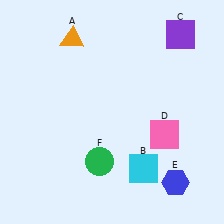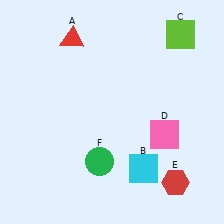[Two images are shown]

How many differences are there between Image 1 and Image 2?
There are 3 differences between the two images.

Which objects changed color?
A changed from orange to red. C changed from purple to lime. E changed from blue to red.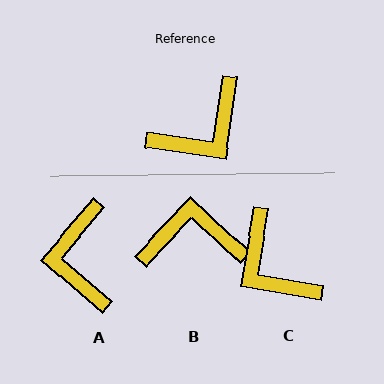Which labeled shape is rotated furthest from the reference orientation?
B, about 145 degrees away.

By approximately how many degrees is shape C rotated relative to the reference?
Approximately 91 degrees clockwise.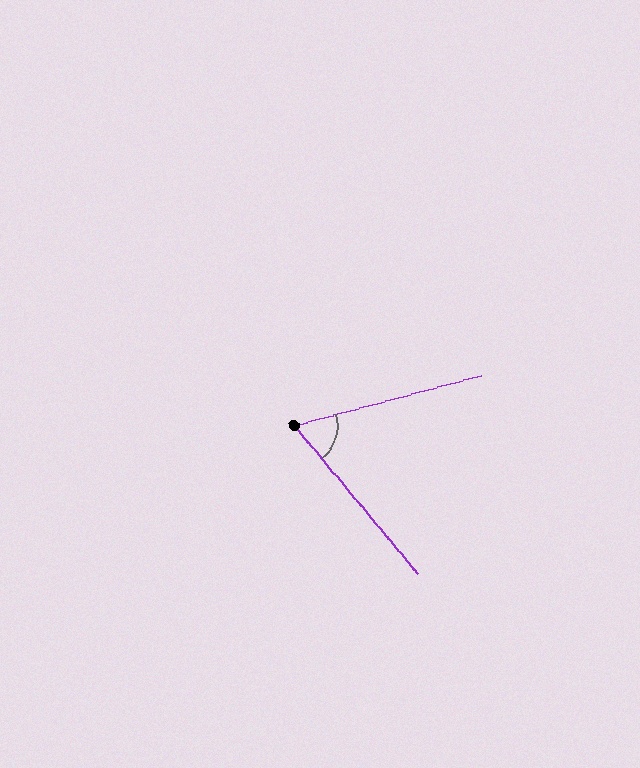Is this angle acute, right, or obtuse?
It is acute.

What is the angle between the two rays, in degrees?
Approximately 65 degrees.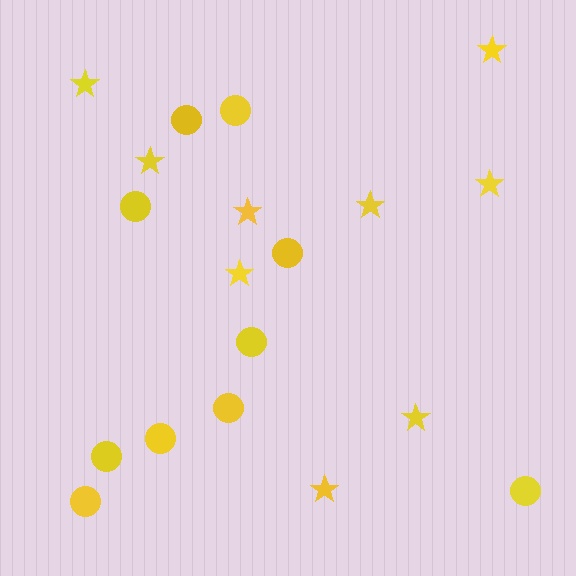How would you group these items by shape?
There are 2 groups: one group of circles (10) and one group of stars (9).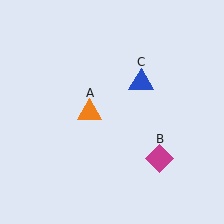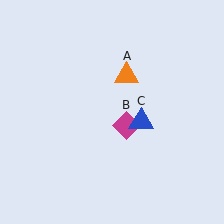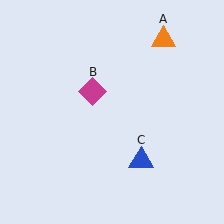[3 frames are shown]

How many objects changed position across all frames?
3 objects changed position: orange triangle (object A), magenta diamond (object B), blue triangle (object C).